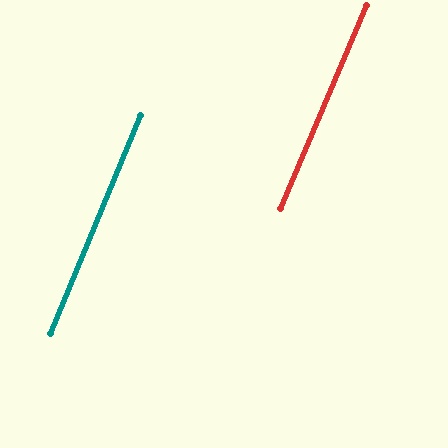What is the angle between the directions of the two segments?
Approximately 1 degree.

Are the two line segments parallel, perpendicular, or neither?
Parallel — their directions differ by only 0.5°.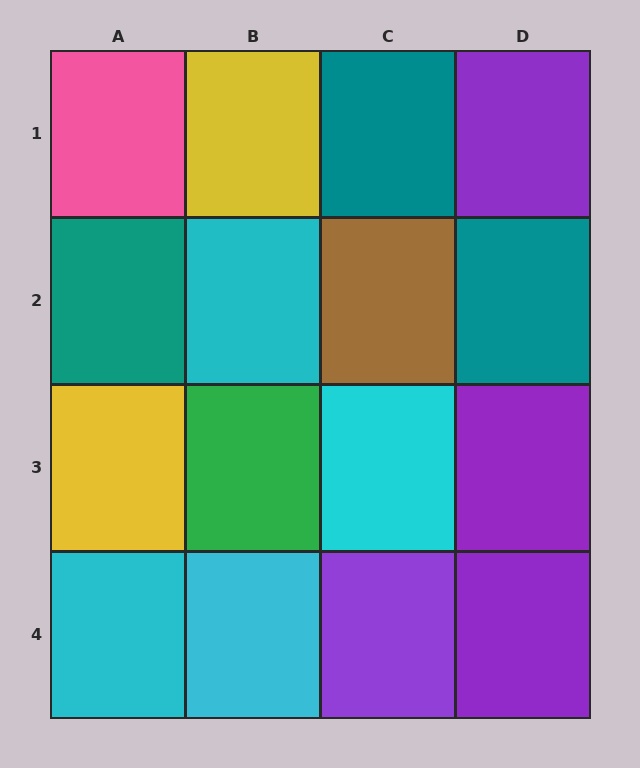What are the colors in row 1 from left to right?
Pink, yellow, teal, purple.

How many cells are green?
1 cell is green.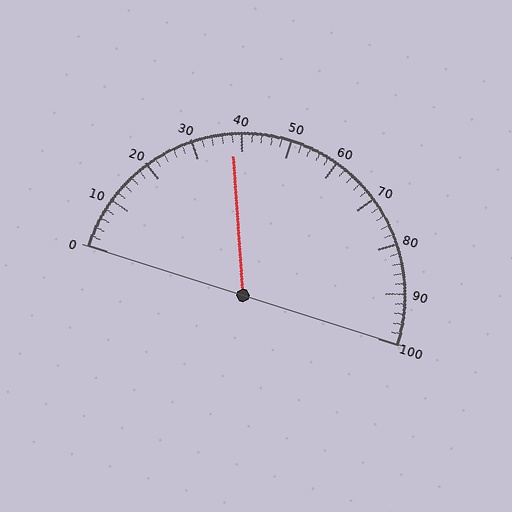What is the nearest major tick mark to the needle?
The nearest major tick mark is 40.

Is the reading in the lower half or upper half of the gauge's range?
The reading is in the lower half of the range (0 to 100).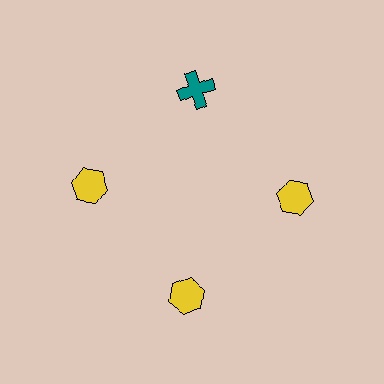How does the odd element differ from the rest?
It differs in both color (teal instead of yellow) and shape (cross instead of hexagon).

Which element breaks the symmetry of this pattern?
The teal cross at roughly the 12 o'clock position breaks the symmetry. All other shapes are yellow hexagons.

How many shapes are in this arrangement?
There are 4 shapes arranged in a ring pattern.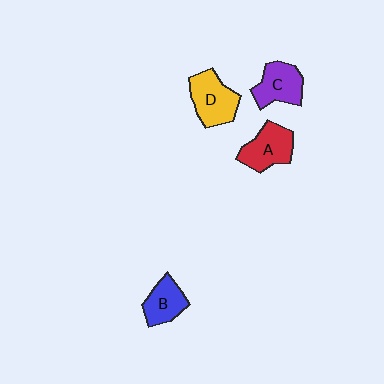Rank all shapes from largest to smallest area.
From largest to smallest: D (yellow), A (red), C (purple), B (blue).